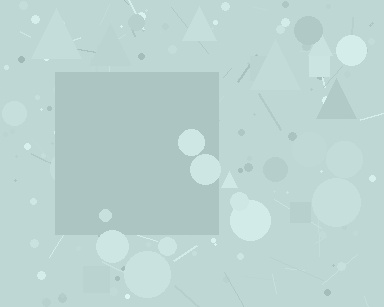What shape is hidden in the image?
A square is hidden in the image.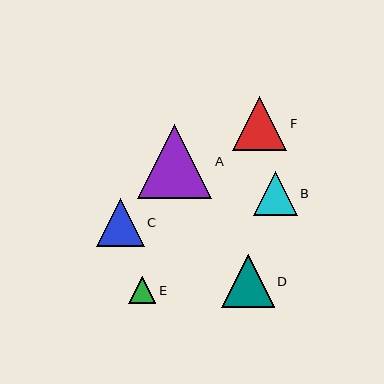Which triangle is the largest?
Triangle A is the largest with a size of approximately 74 pixels.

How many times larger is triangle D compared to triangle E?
Triangle D is approximately 2.0 times the size of triangle E.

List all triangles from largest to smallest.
From largest to smallest: A, F, D, C, B, E.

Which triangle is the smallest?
Triangle E is the smallest with a size of approximately 27 pixels.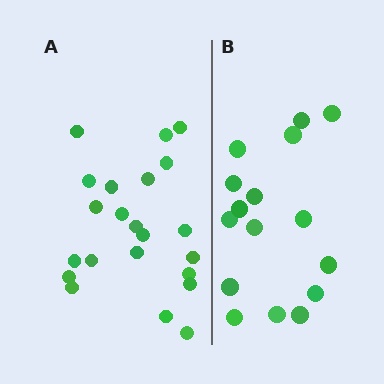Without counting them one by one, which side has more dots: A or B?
Region A (the left region) has more dots.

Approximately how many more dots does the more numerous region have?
Region A has about 6 more dots than region B.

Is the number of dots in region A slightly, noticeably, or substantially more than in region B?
Region A has noticeably more, but not dramatically so. The ratio is roughly 1.4 to 1.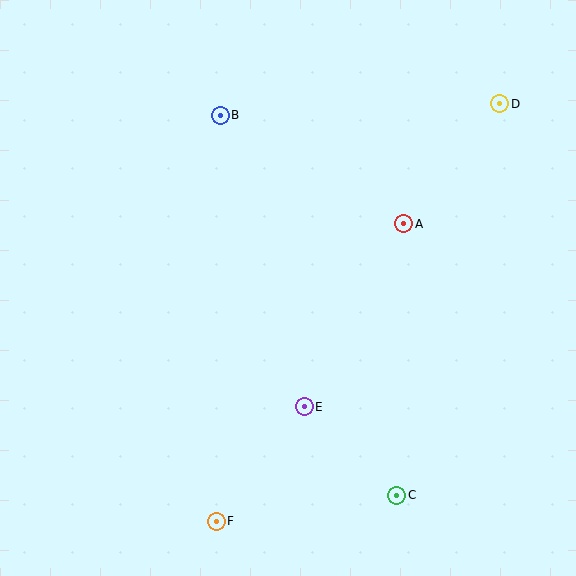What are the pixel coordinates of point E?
Point E is at (304, 407).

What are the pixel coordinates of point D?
Point D is at (500, 104).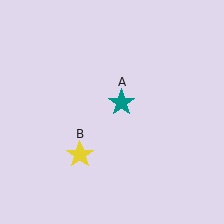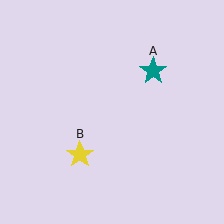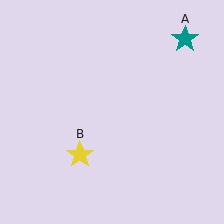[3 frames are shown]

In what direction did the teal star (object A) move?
The teal star (object A) moved up and to the right.